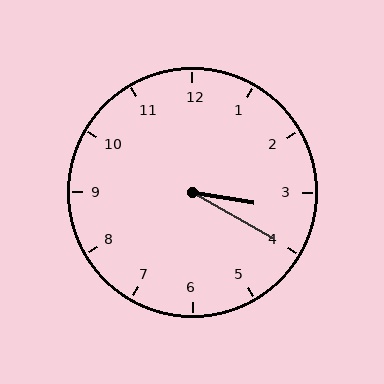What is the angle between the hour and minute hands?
Approximately 20 degrees.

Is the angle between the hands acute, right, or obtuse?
It is acute.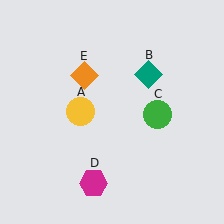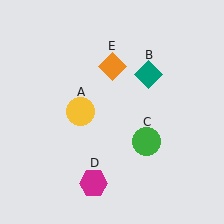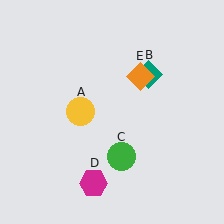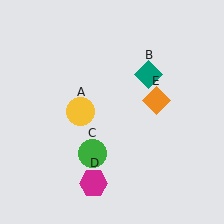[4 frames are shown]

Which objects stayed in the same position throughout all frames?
Yellow circle (object A) and teal diamond (object B) and magenta hexagon (object D) remained stationary.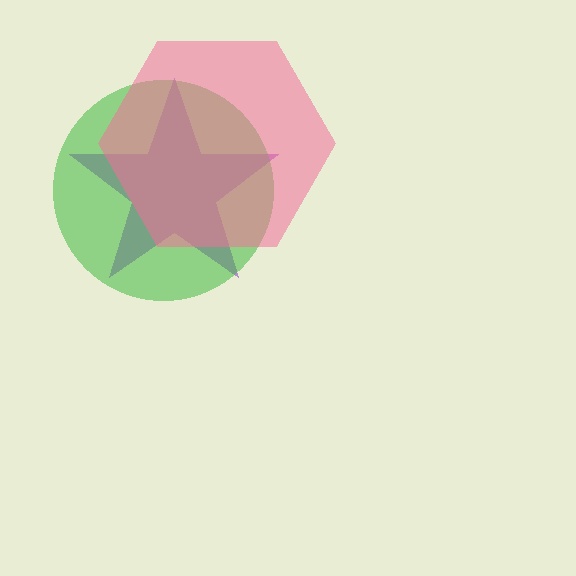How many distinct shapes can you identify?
There are 3 distinct shapes: a purple star, a green circle, a pink hexagon.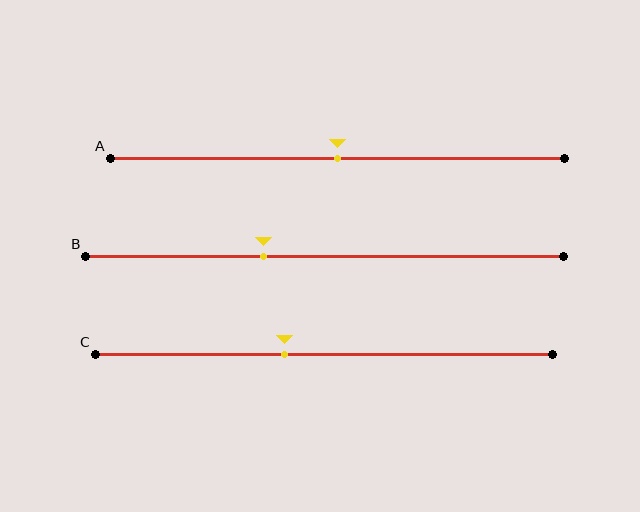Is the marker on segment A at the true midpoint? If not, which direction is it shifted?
Yes, the marker on segment A is at the true midpoint.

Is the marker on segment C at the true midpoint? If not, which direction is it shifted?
No, the marker on segment C is shifted to the left by about 9% of the segment length.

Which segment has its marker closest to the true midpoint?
Segment A has its marker closest to the true midpoint.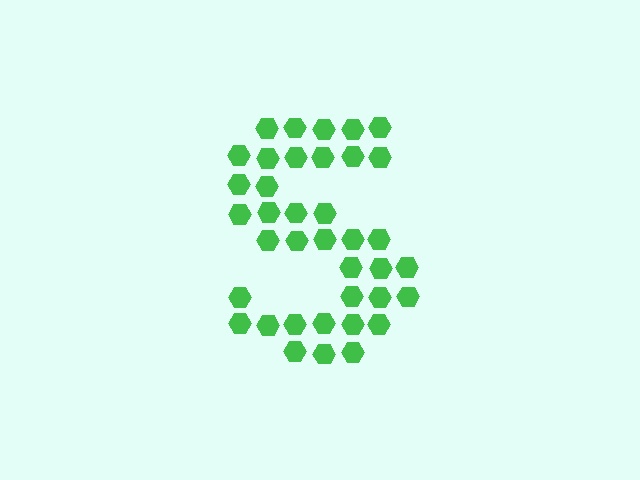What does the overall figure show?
The overall figure shows the letter S.